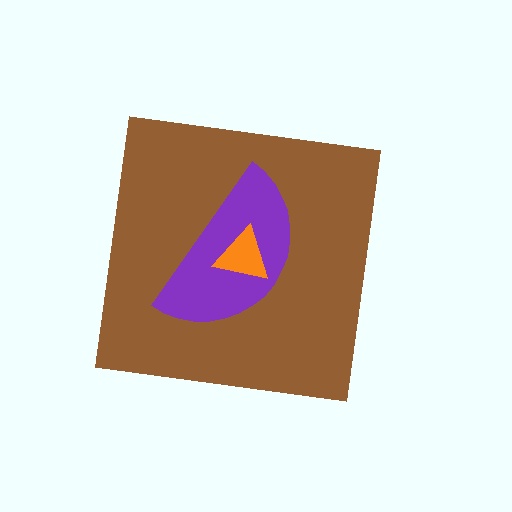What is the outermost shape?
The brown square.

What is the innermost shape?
The orange triangle.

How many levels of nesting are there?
3.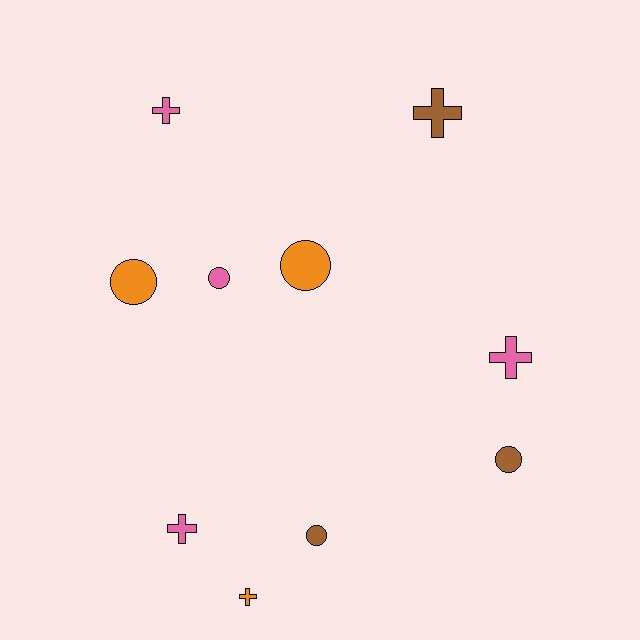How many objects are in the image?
There are 10 objects.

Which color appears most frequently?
Pink, with 4 objects.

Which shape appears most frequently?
Cross, with 5 objects.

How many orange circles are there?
There are 2 orange circles.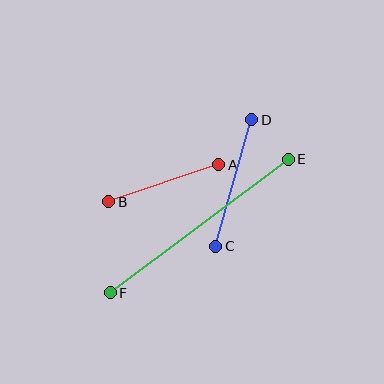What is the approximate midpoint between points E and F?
The midpoint is at approximately (199, 226) pixels.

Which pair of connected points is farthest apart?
Points E and F are farthest apart.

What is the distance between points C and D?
The distance is approximately 132 pixels.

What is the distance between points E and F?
The distance is approximately 223 pixels.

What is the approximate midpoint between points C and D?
The midpoint is at approximately (234, 183) pixels.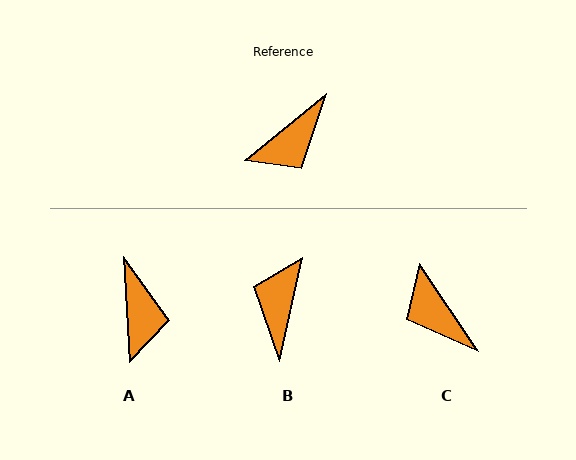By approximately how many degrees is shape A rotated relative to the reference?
Approximately 54 degrees counter-clockwise.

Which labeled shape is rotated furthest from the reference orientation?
B, about 142 degrees away.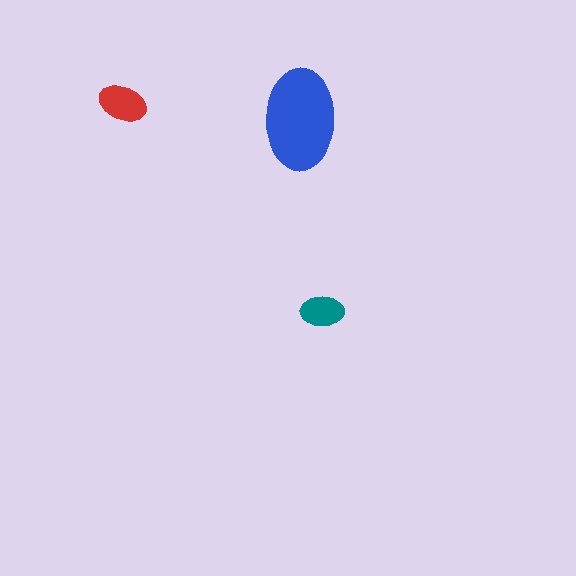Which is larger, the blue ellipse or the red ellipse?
The blue one.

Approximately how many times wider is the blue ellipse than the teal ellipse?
About 2.5 times wider.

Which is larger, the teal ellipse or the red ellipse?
The red one.